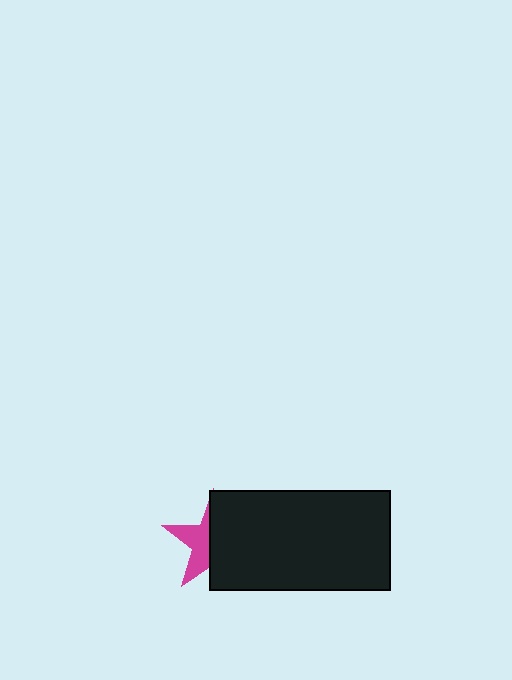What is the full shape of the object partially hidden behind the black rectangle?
The partially hidden object is a magenta star.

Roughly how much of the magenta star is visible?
A small part of it is visible (roughly 43%).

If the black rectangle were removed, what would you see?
You would see the complete magenta star.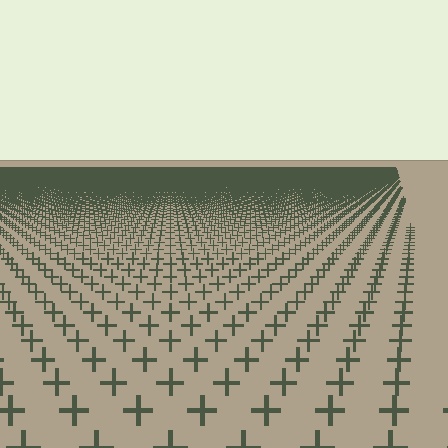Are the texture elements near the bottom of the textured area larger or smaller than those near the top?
Larger. Near the bottom, elements are closer to the viewer and appear at a bigger on-screen size.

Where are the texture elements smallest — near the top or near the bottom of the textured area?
Near the top.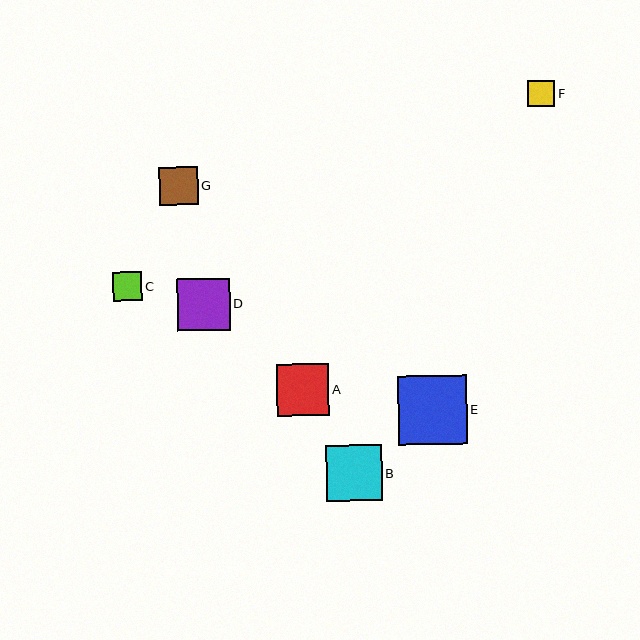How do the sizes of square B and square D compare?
Square B and square D are approximately the same size.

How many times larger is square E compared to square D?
Square E is approximately 1.3 times the size of square D.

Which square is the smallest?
Square F is the smallest with a size of approximately 27 pixels.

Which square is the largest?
Square E is the largest with a size of approximately 69 pixels.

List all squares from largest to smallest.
From largest to smallest: E, B, D, A, G, C, F.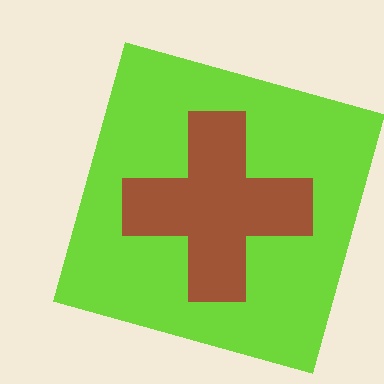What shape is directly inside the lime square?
The brown cross.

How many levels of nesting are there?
2.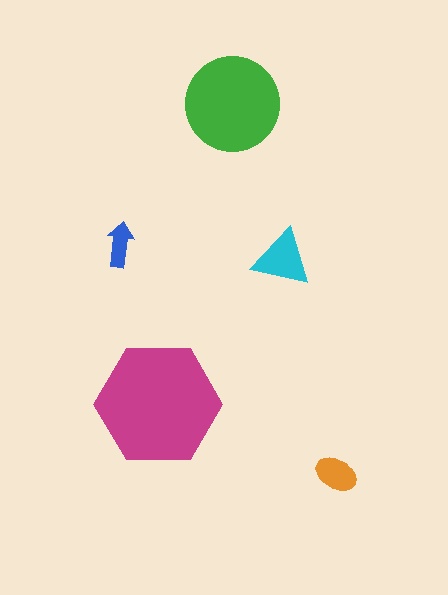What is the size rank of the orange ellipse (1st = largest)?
4th.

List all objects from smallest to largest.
The blue arrow, the orange ellipse, the cyan triangle, the green circle, the magenta hexagon.